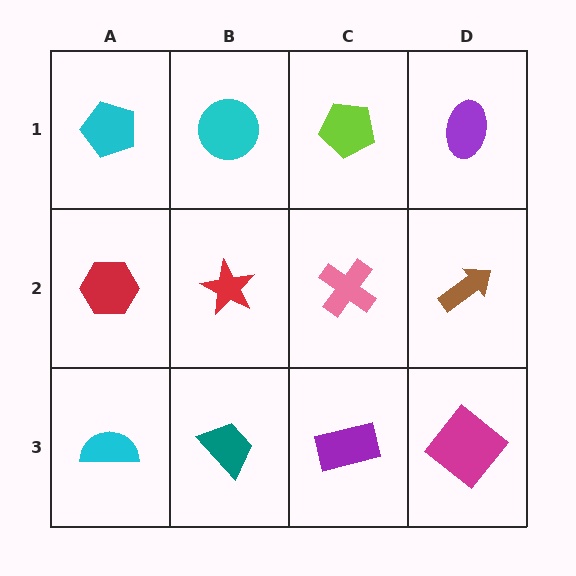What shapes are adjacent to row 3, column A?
A red hexagon (row 2, column A), a teal trapezoid (row 3, column B).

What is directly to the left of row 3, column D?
A purple rectangle.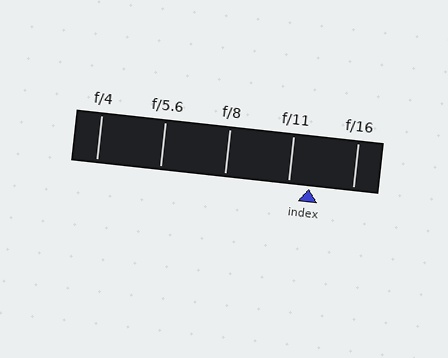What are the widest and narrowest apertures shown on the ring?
The widest aperture shown is f/4 and the narrowest is f/16.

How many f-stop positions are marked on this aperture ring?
There are 5 f-stop positions marked.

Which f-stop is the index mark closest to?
The index mark is closest to f/11.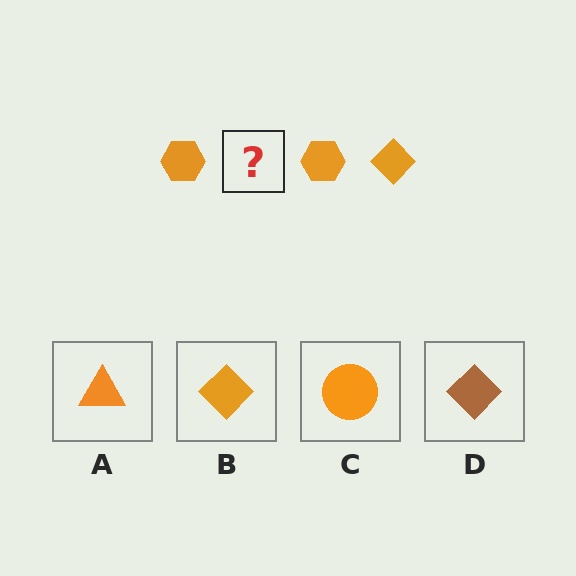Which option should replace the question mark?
Option B.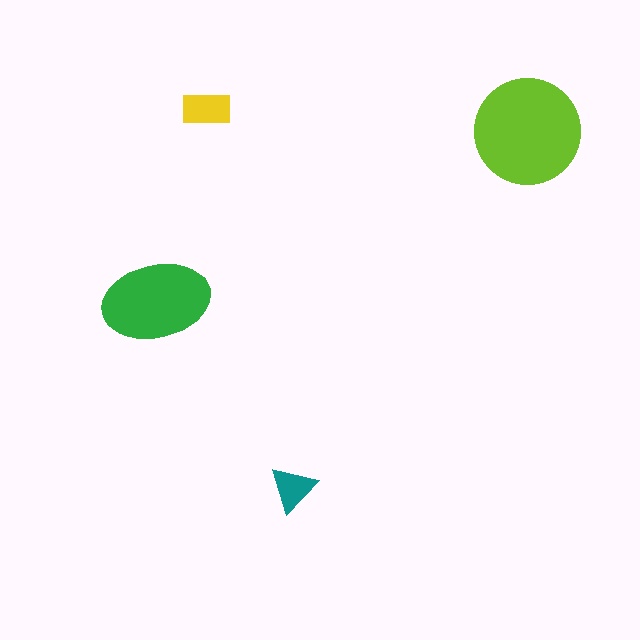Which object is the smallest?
The teal triangle.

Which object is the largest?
The lime circle.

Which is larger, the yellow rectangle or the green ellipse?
The green ellipse.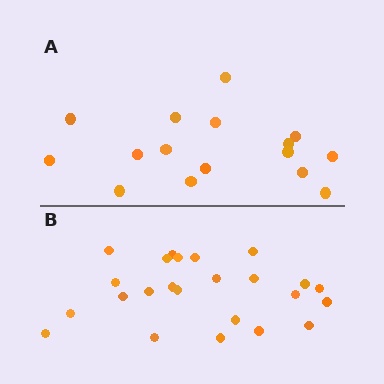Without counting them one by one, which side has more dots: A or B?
Region B (the bottom region) has more dots.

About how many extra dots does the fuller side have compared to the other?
Region B has roughly 8 or so more dots than region A.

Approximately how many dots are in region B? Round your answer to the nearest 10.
About 20 dots. (The exact count is 24, which rounds to 20.)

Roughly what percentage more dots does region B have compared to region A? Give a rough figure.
About 50% more.